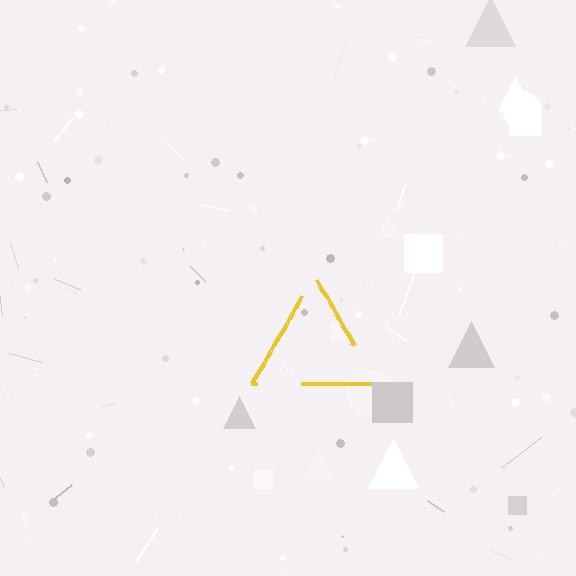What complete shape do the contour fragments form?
The contour fragments form a triangle.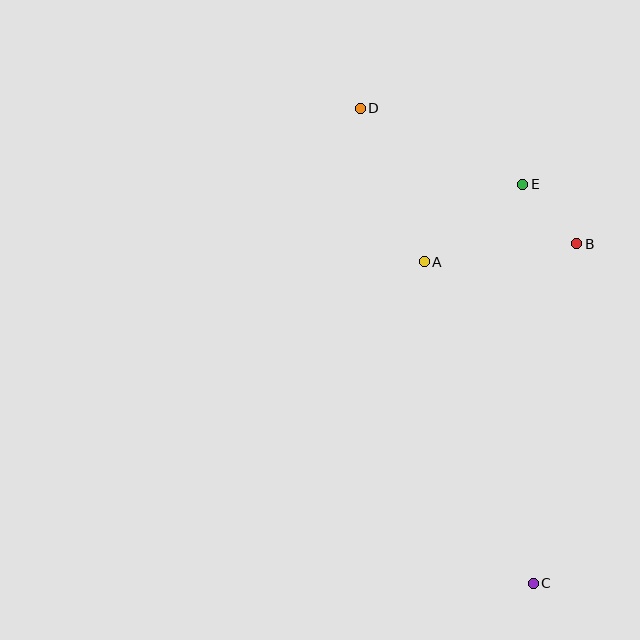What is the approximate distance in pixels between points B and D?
The distance between B and D is approximately 255 pixels.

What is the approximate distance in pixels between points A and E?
The distance between A and E is approximately 125 pixels.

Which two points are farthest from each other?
Points C and D are farthest from each other.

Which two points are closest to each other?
Points B and E are closest to each other.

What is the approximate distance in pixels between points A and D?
The distance between A and D is approximately 166 pixels.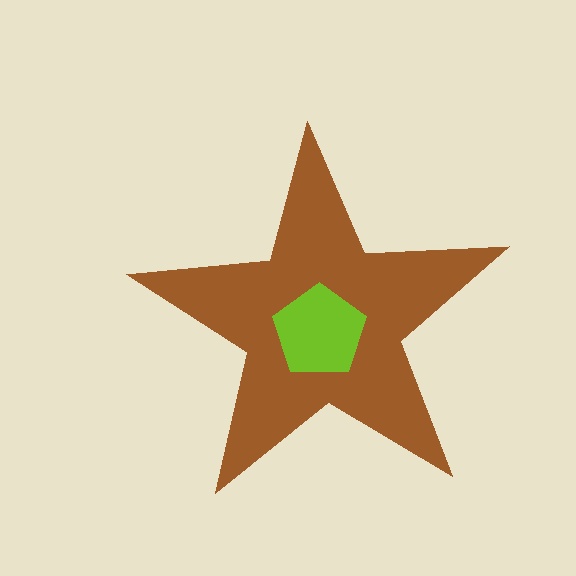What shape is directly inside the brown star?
The lime pentagon.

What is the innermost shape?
The lime pentagon.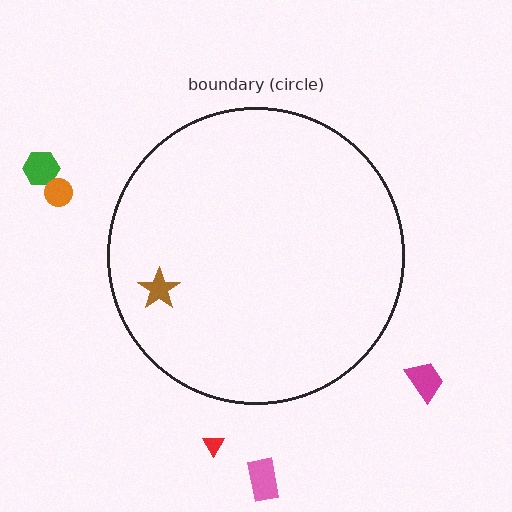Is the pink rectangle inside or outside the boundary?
Outside.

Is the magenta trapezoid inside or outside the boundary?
Outside.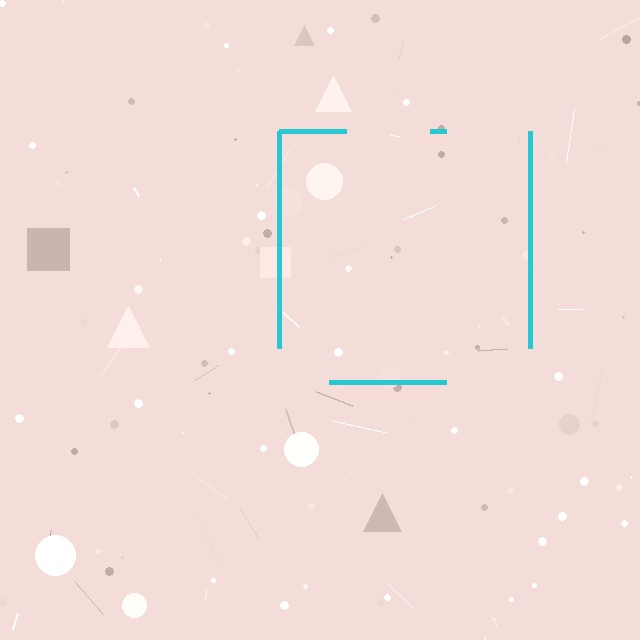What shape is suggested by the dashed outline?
The dashed outline suggests a square.